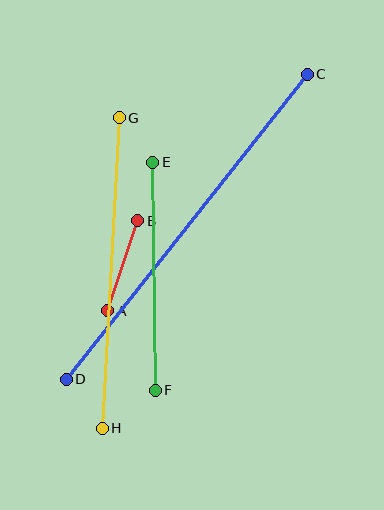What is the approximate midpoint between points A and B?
The midpoint is at approximately (123, 266) pixels.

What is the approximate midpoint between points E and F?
The midpoint is at approximately (154, 276) pixels.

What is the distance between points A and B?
The distance is approximately 95 pixels.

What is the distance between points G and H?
The distance is approximately 311 pixels.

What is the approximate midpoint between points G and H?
The midpoint is at approximately (111, 273) pixels.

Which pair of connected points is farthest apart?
Points C and D are farthest apart.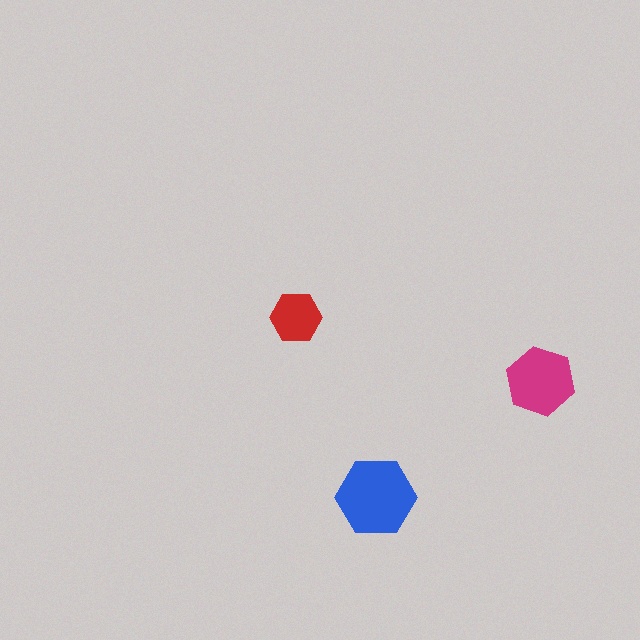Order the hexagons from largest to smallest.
the blue one, the magenta one, the red one.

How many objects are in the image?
There are 3 objects in the image.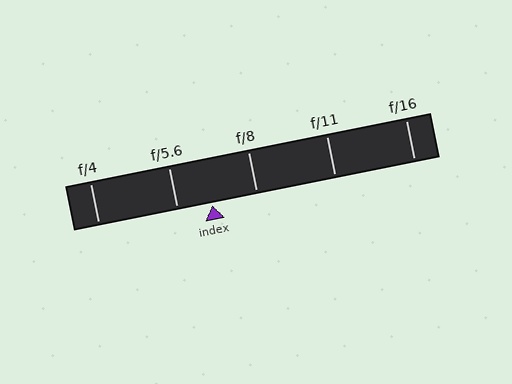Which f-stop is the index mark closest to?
The index mark is closest to f/5.6.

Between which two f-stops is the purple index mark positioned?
The index mark is between f/5.6 and f/8.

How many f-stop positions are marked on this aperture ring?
There are 5 f-stop positions marked.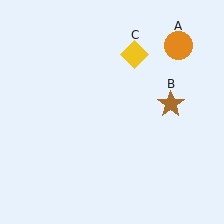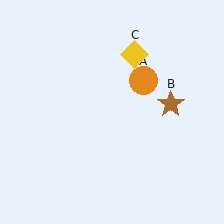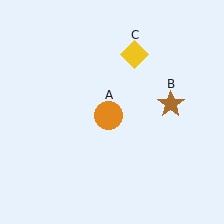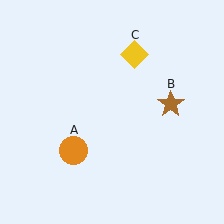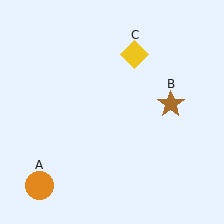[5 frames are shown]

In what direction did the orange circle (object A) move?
The orange circle (object A) moved down and to the left.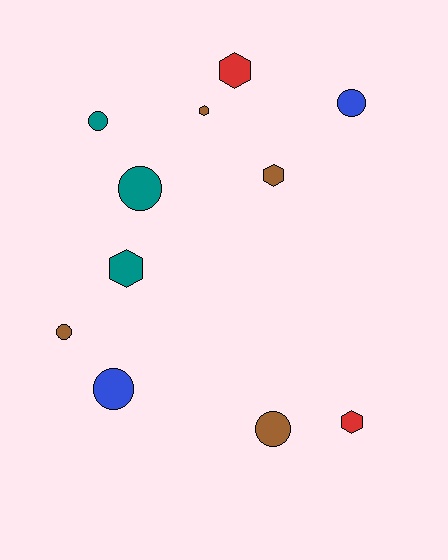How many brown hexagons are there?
There are 2 brown hexagons.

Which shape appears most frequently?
Circle, with 6 objects.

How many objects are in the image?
There are 11 objects.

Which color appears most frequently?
Brown, with 4 objects.